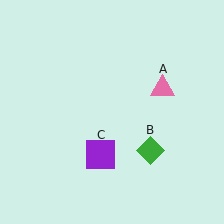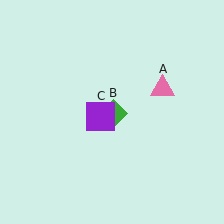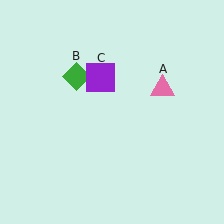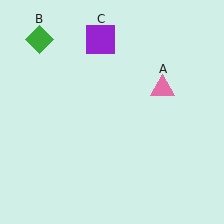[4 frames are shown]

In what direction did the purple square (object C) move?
The purple square (object C) moved up.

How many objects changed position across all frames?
2 objects changed position: green diamond (object B), purple square (object C).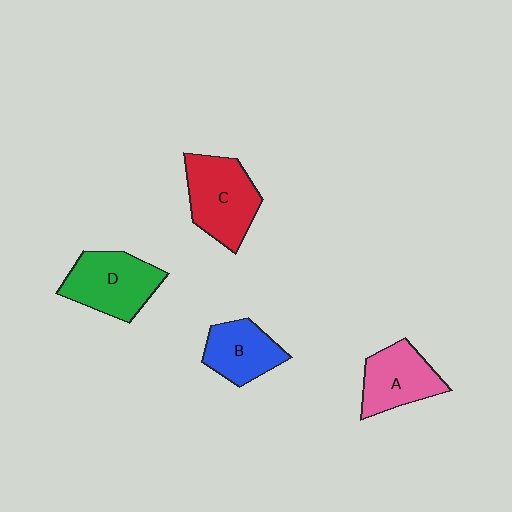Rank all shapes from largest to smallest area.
From largest to smallest: C (red), D (green), A (pink), B (blue).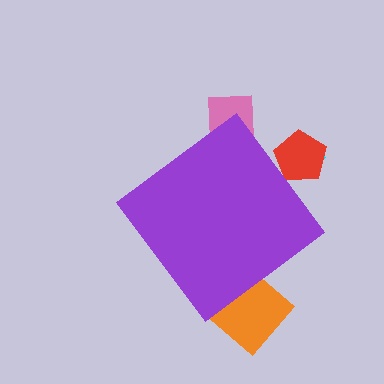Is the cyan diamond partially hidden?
Yes, the cyan diamond is partially hidden behind the purple diamond.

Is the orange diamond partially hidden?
Yes, the orange diamond is partially hidden behind the purple diamond.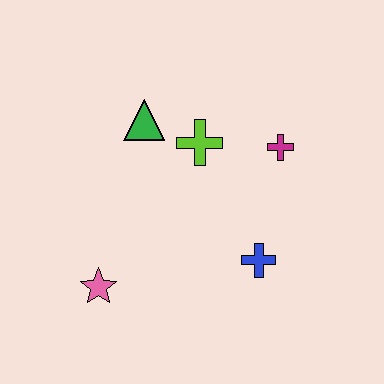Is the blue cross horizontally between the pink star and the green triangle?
No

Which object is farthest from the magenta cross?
The pink star is farthest from the magenta cross.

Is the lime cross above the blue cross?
Yes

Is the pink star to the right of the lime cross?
No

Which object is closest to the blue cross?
The magenta cross is closest to the blue cross.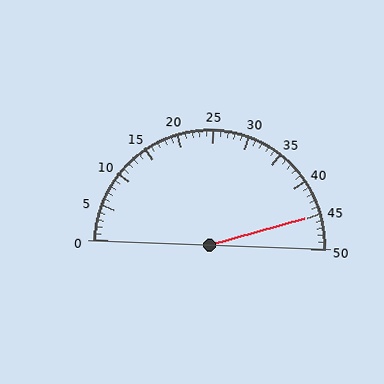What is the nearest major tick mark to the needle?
The nearest major tick mark is 45.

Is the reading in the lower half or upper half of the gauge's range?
The reading is in the upper half of the range (0 to 50).